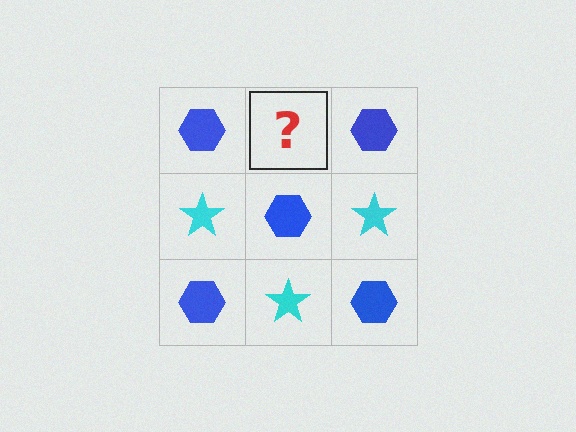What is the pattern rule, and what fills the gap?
The rule is that it alternates blue hexagon and cyan star in a checkerboard pattern. The gap should be filled with a cyan star.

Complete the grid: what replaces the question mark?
The question mark should be replaced with a cyan star.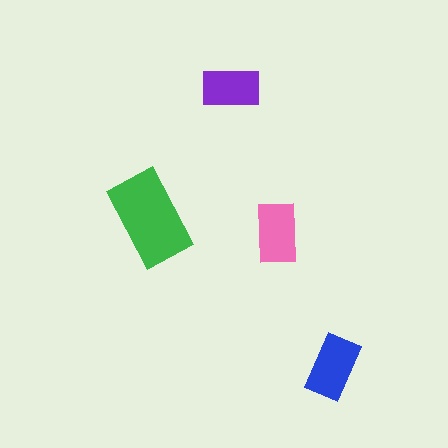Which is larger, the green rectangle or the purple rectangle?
The green one.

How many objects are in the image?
There are 4 objects in the image.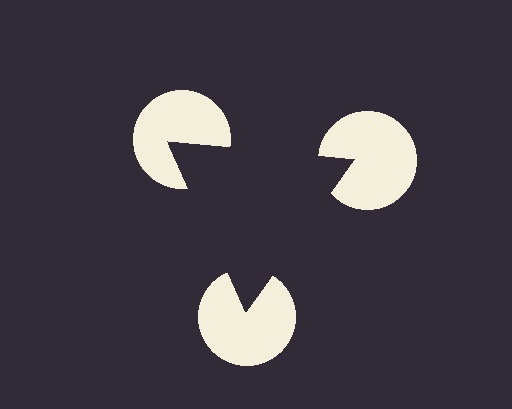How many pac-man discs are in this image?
There are 3 — one at each vertex of the illusory triangle.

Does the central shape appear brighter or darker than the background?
It typically appears slightly darker than the background, even though no actual brightness change is drawn.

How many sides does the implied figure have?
3 sides.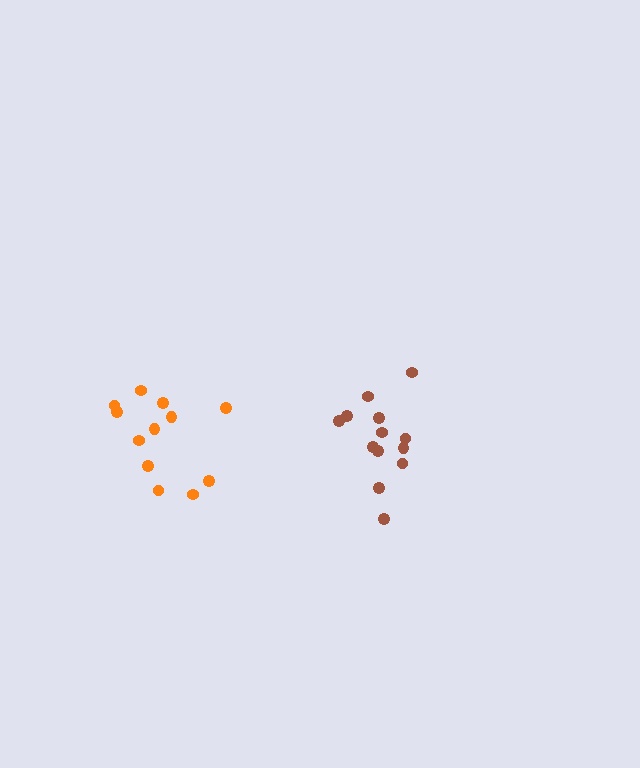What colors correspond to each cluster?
The clusters are colored: orange, brown.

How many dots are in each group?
Group 1: 12 dots, Group 2: 13 dots (25 total).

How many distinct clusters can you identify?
There are 2 distinct clusters.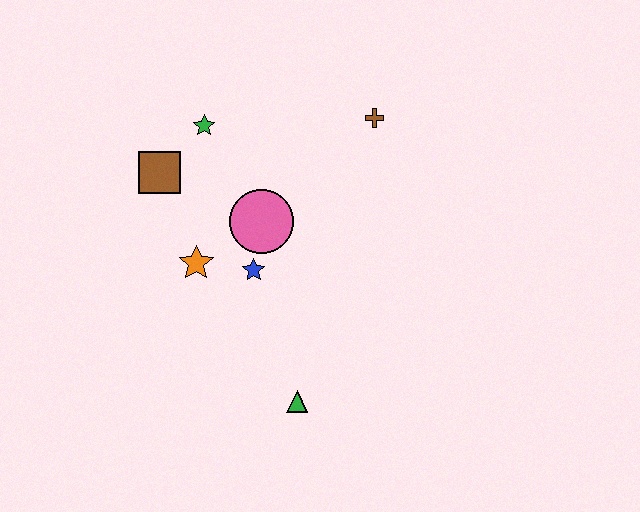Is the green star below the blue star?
No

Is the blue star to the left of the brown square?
No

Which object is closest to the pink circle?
The blue star is closest to the pink circle.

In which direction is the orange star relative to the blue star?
The orange star is to the left of the blue star.